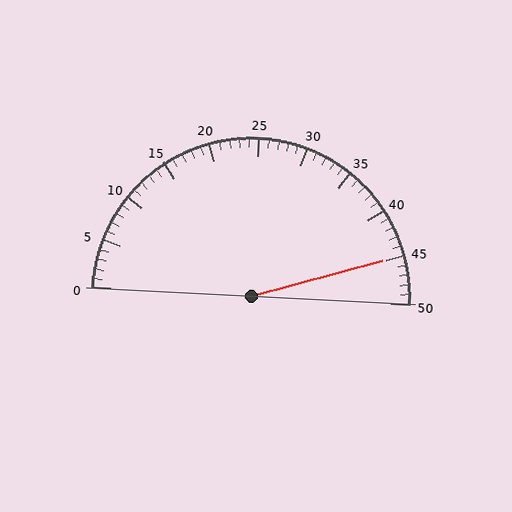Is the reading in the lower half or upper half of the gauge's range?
The reading is in the upper half of the range (0 to 50).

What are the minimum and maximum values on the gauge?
The gauge ranges from 0 to 50.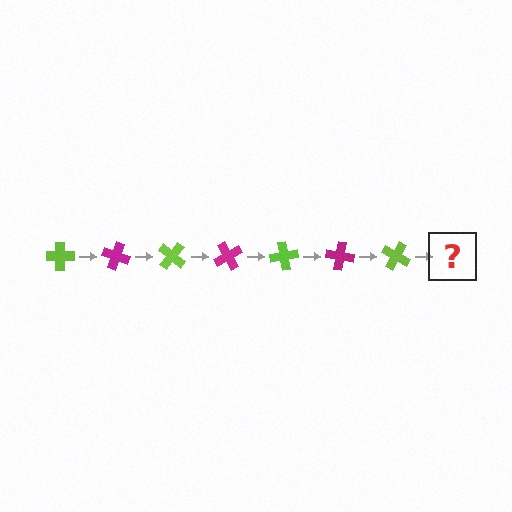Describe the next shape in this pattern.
It should be a magenta cross, rotated 140 degrees from the start.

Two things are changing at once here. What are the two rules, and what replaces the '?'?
The two rules are that it rotates 20 degrees each step and the color cycles through lime and magenta. The '?' should be a magenta cross, rotated 140 degrees from the start.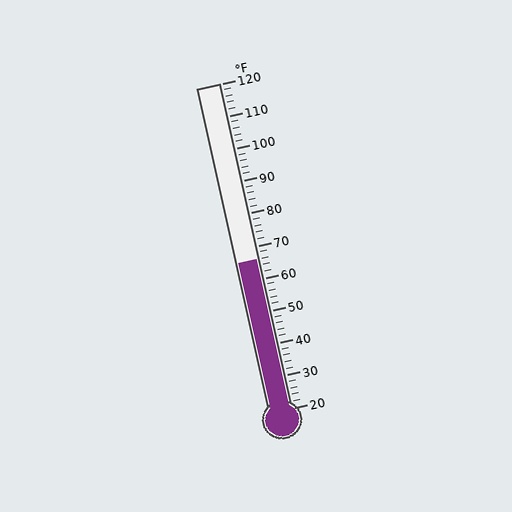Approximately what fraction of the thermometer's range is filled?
The thermometer is filled to approximately 45% of its range.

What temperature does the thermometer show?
The thermometer shows approximately 66°F.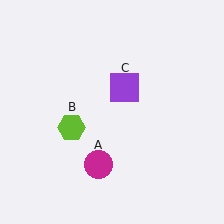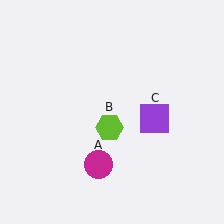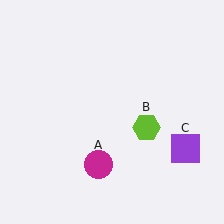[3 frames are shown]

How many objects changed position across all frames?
2 objects changed position: lime hexagon (object B), purple square (object C).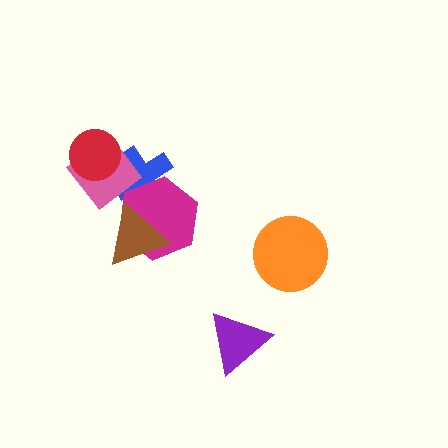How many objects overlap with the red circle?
1 object overlaps with the red circle.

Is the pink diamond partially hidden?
Yes, it is partially covered by another shape.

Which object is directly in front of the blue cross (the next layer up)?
The pink diamond is directly in front of the blue cross.